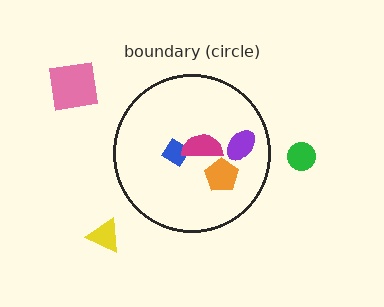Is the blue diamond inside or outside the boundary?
Inside.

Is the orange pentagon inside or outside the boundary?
Inside.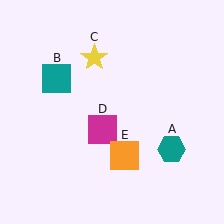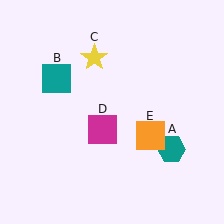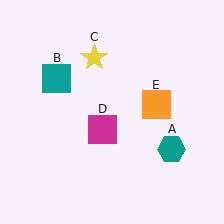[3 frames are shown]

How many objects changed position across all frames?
1 object changed position: orange square (object E).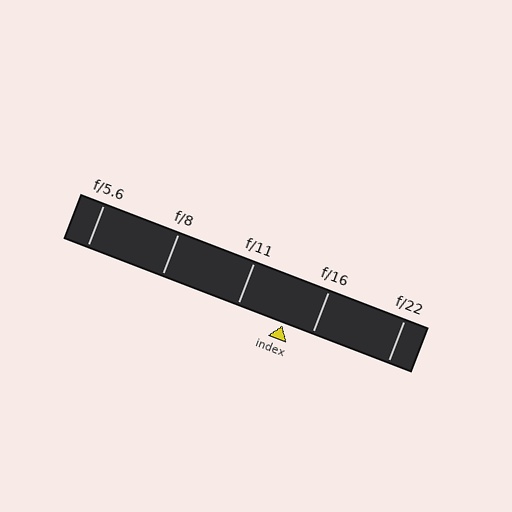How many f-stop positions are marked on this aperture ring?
There are 5 f-stop positions marked.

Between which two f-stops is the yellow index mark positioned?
The index mark is between f/11 and f/16.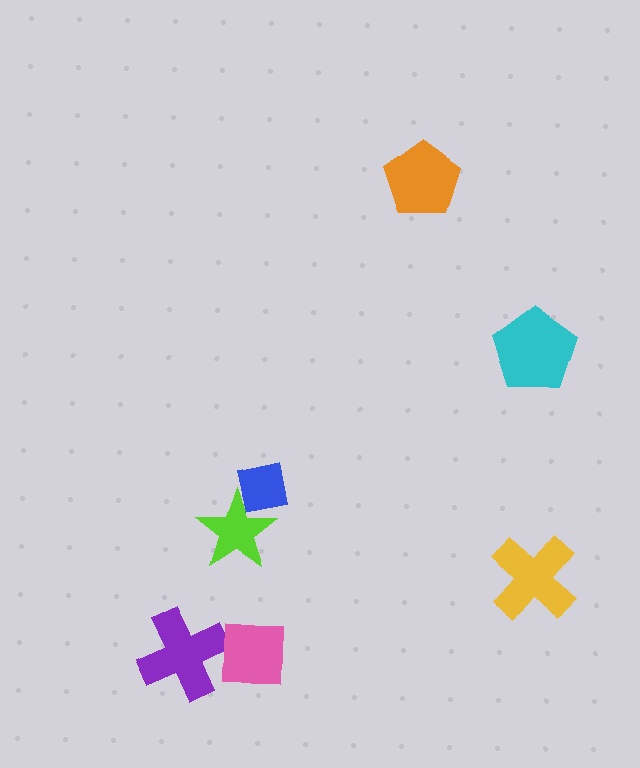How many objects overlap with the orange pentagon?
0 objects overlap with the orange pentagon.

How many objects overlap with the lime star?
1 object overlaps with the lime star.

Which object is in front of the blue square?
The lime star is in front of the blue square.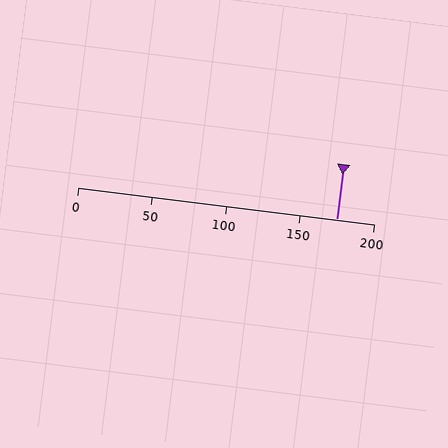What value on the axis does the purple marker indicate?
The marker indicates approximately 175.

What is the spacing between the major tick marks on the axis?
The major ticks are spaced 50 apart.